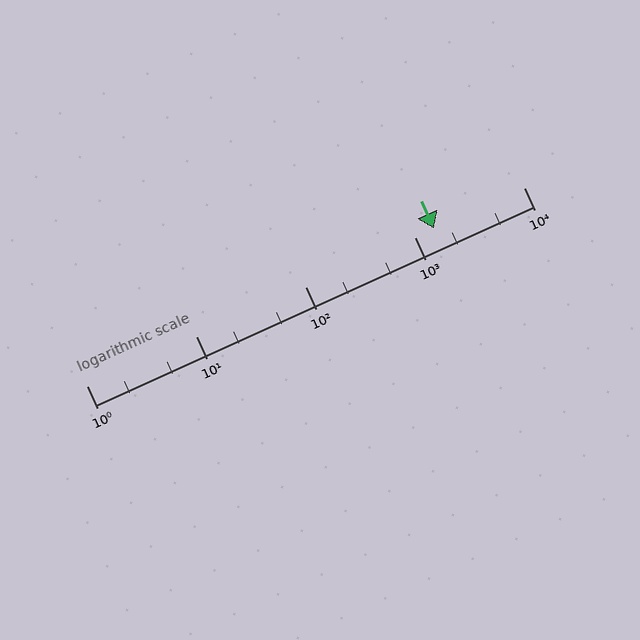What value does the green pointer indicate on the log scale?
The pointer indicates approximately 1500.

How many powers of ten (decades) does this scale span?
The scale spans 4 decades, from 1 to 10000.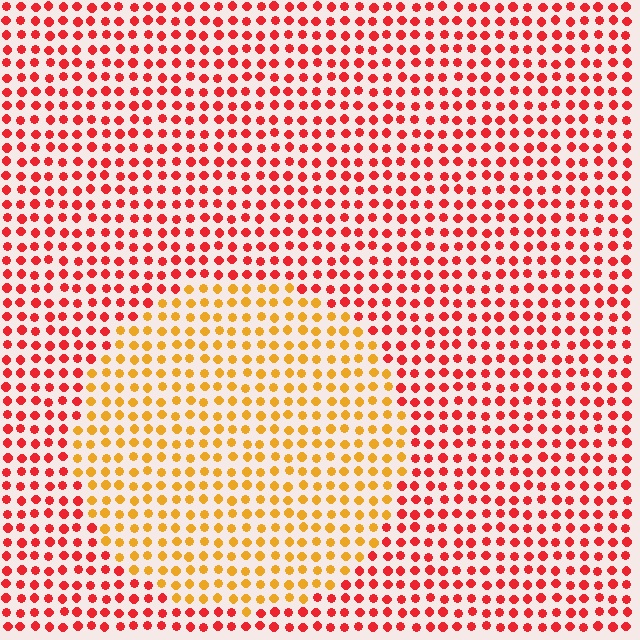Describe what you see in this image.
The image is filled with small red elements in a uniform arrangement. A circle-shaped region is visible where the elements are tinted to a slightly different hue, forming a subtle color boundary.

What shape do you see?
I see a circle.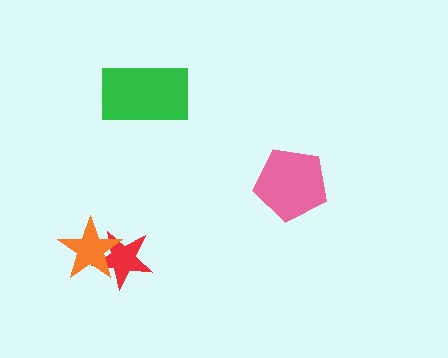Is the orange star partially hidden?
No, no other shape covers it.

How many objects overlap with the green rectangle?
0 objects overlap with the green rectangle.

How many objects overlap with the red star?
1 object overlaps with the red star.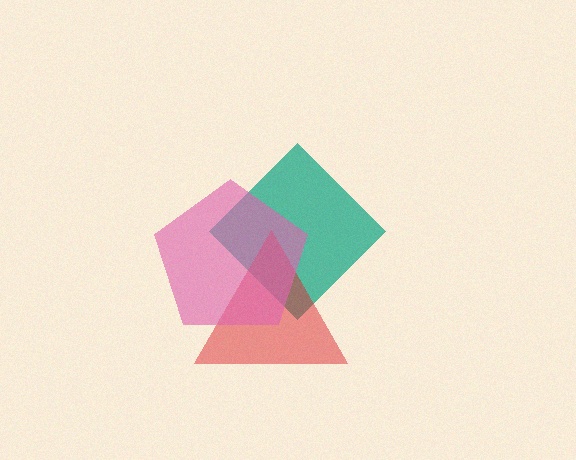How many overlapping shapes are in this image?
There are 3 overlapping shapes in the image.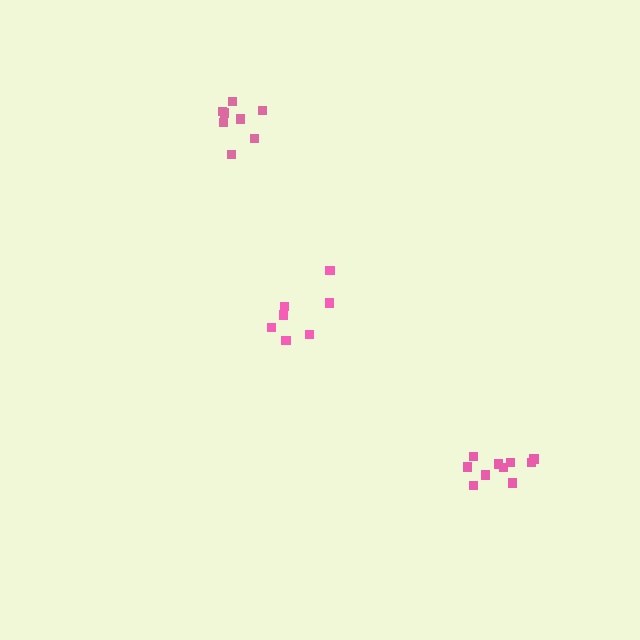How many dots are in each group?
Group 1: 7 dots, Group 2: 8 dots, Group 3: 10 dots (25 total).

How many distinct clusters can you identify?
There are 3 distinct clusters.